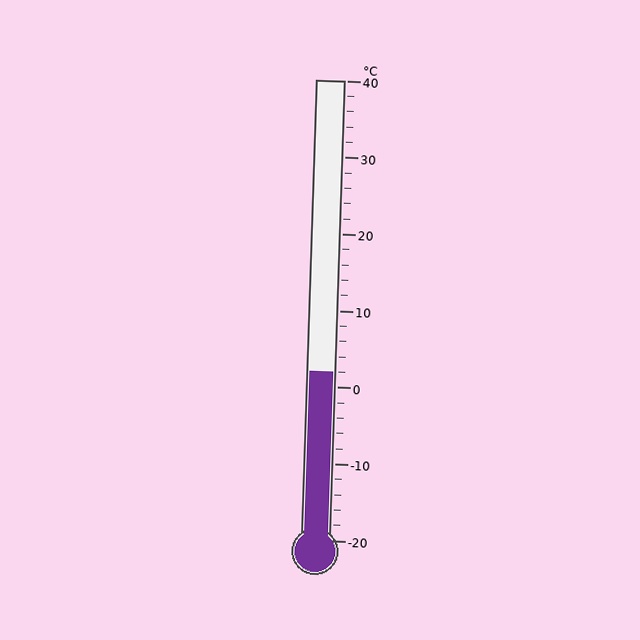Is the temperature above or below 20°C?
The temperature is below 20°C.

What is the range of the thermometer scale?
The thermometer scale ranges from -20°C to 40°C.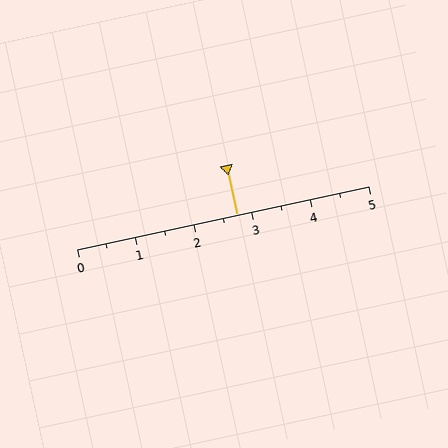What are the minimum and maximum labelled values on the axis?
The axis runs from 0 to 5.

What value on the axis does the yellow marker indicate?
The marker indicates approximately 2.8.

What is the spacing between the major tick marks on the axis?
The major ticks are spaced 1 apart.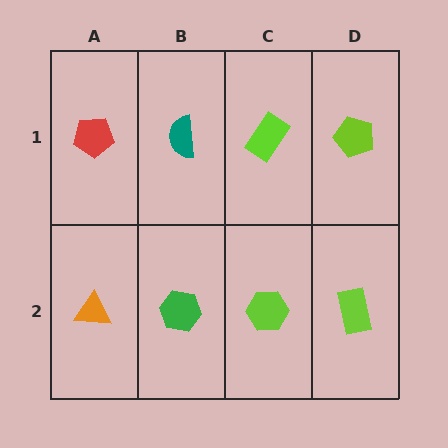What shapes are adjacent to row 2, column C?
A lime rectangle (row 1, column C), a green hexagon (row 2, column B), a lime rectangle (row 2, column D).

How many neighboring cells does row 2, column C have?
3.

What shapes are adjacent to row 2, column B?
A teal semicircle (row 1, column B), an orange triangle (row 2, column A), a lime hexagon (row 2, column C).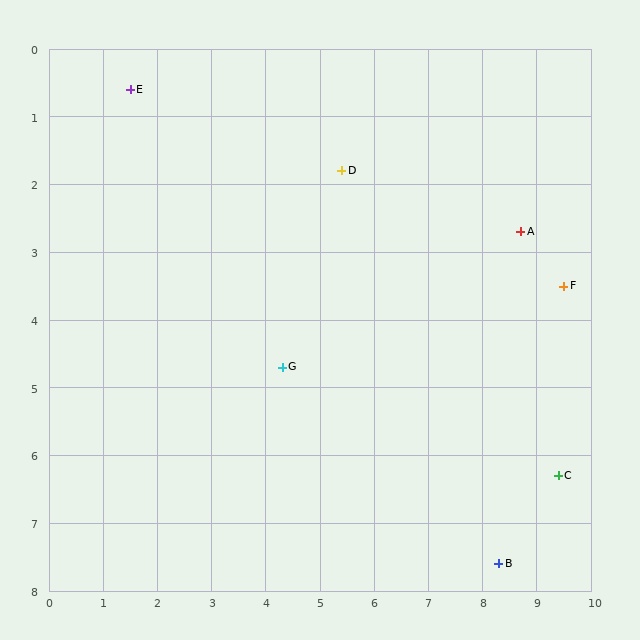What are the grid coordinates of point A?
Point A is at approximately (8.7, 2.7).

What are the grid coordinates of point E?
Point E is at approximately (1.5, 0.6).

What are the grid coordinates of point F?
Point F is at approximately (9.5, 3.5).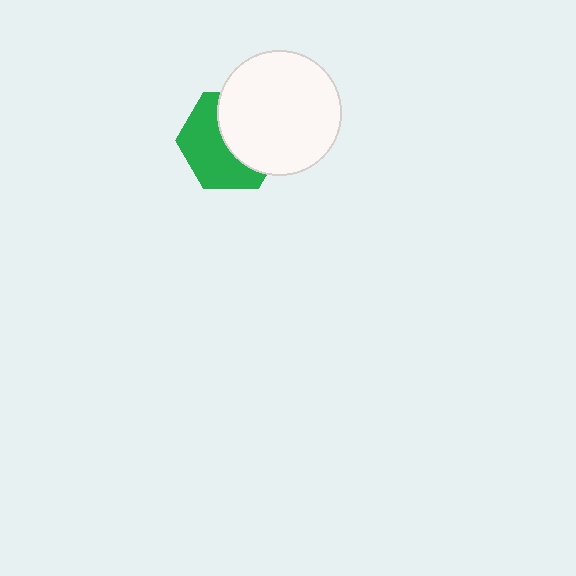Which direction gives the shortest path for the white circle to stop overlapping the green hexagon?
Moving toward the upper-right gives the shortest separation.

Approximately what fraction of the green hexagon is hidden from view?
Roughly 49% of the green hexagon is hidden behind the white circle.